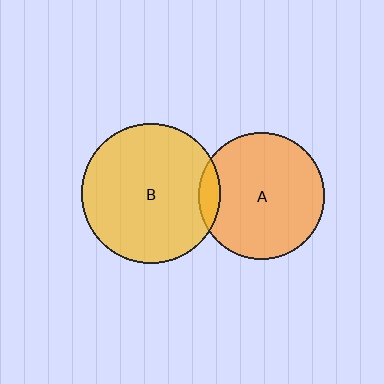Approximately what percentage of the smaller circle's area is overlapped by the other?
Approximately 10%.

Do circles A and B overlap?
Yes.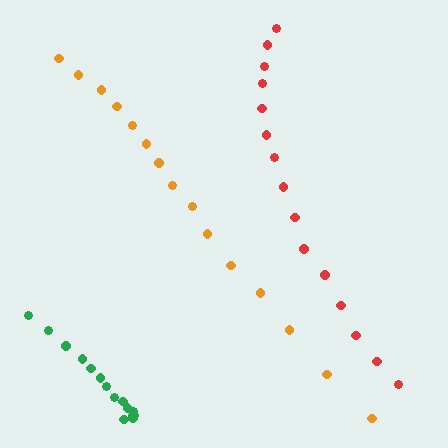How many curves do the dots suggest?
There are 3 distinct paths.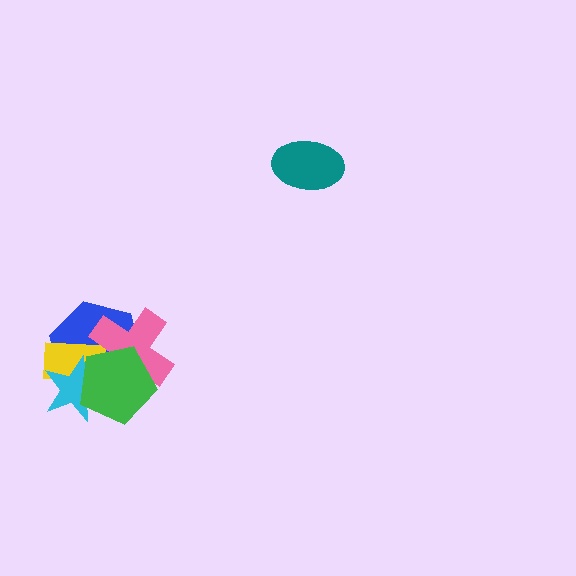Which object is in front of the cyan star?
The green pentagon is in front of the cyan star.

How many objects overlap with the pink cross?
4 objects overlap with the pink cross.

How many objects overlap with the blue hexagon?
4 objects overlap with the blue hexagon.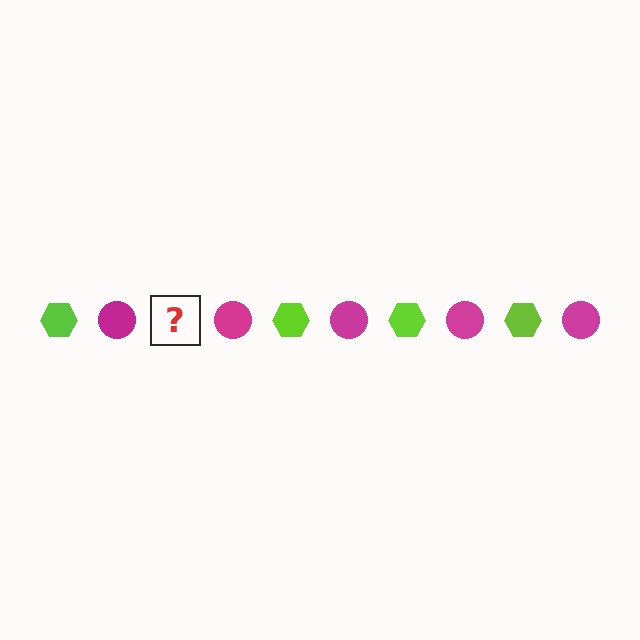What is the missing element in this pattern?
The missing element is a lime hexagon.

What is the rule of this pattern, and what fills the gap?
The rule is that the pattern alternates between lime hexagon and magenta circle. The gap should be filled with a lime hexagon.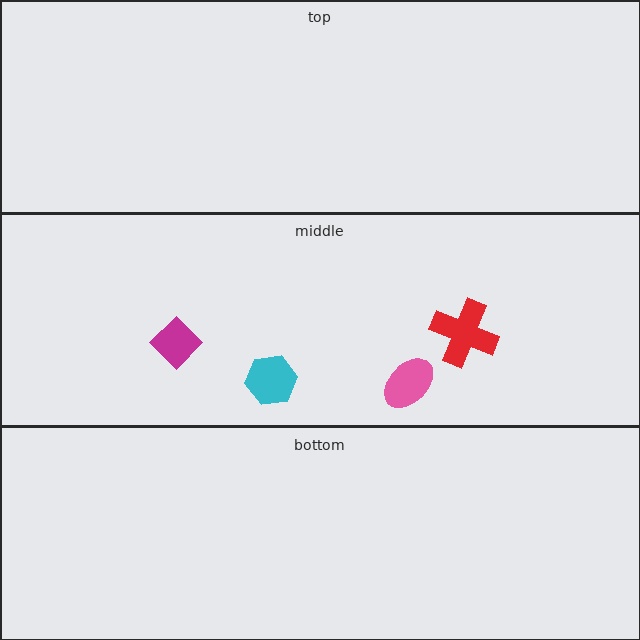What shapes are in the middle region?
The cyan hexagon, the red cross, the pink ellipse, the magenta diamond.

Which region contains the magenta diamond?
The middle region.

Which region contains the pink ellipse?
The middle region.